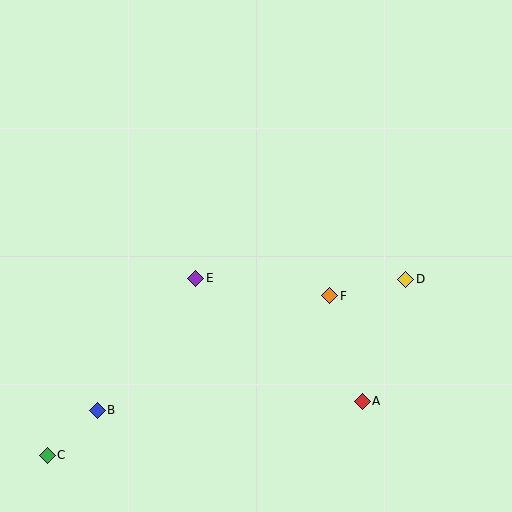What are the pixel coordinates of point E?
Point E is at (196, 278).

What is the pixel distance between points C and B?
The distance between C and B is 67 pixels.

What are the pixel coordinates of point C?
Point C is at (47, 455).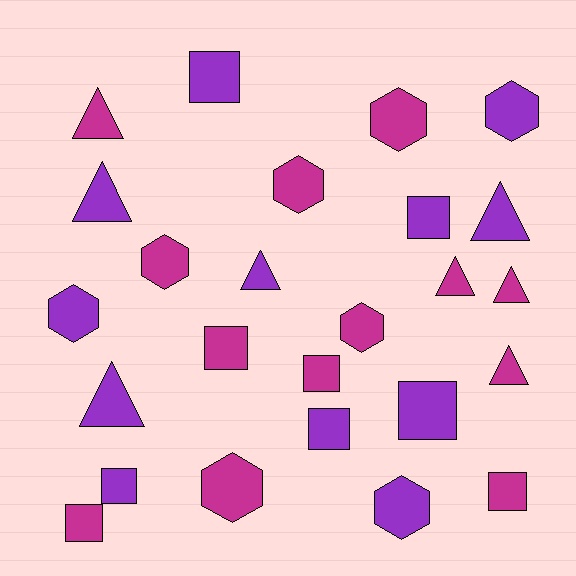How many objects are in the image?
There are 25 objects.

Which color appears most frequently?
Magenta, with 13 objects.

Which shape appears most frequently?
Square, with 9 objects.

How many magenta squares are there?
There are 4 magenta squares.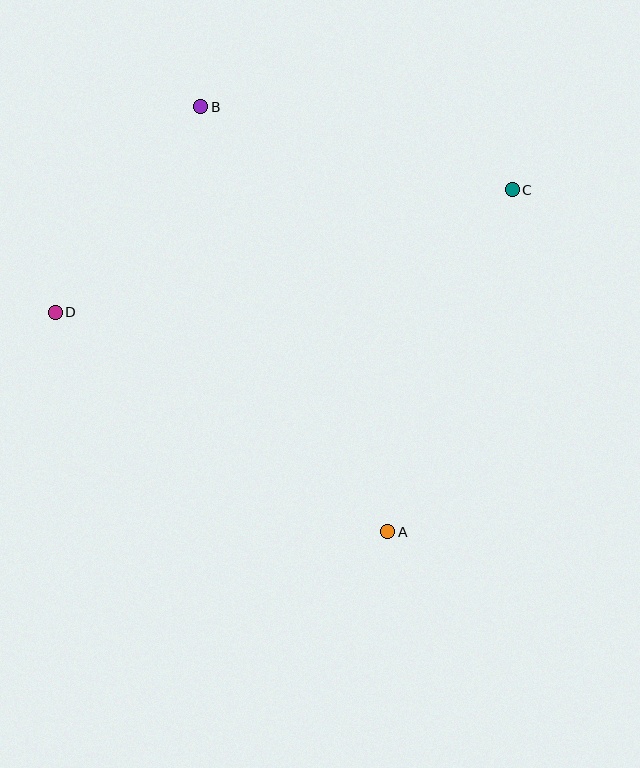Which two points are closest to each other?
Points B and D are closest to each other.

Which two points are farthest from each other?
Points C and D are farthest from each other.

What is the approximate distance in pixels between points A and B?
The distance between A and B is approximately 464 pixels.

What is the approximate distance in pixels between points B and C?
The distance between B and C is approximately 322 pixels.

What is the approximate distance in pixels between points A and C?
The distance between A and C is approximately 364 pixels.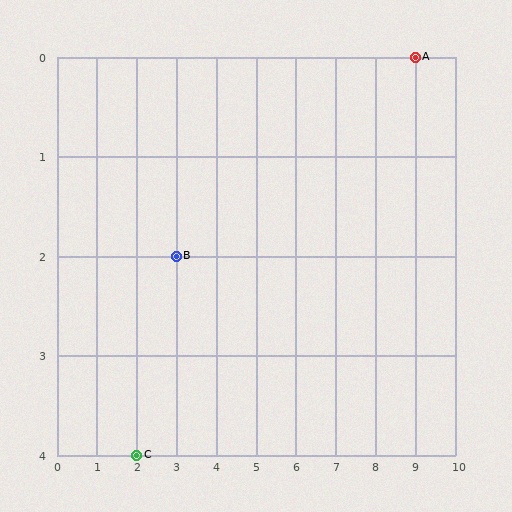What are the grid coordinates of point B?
Point B is at grid coordinates (3, 2).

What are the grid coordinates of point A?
Point A is at grid coordinates (9, 0).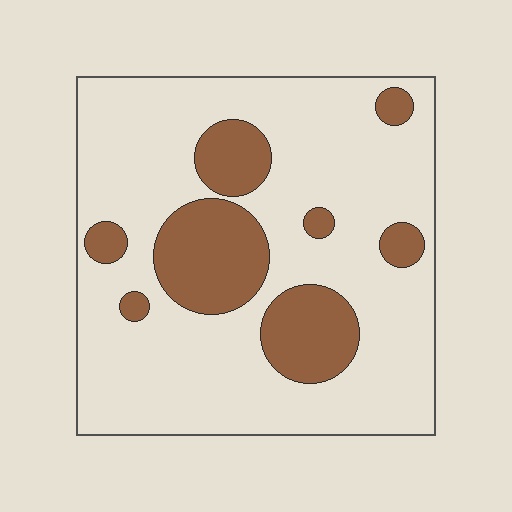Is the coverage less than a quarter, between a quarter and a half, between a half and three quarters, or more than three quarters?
Less than a quarter.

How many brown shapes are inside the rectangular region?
8.